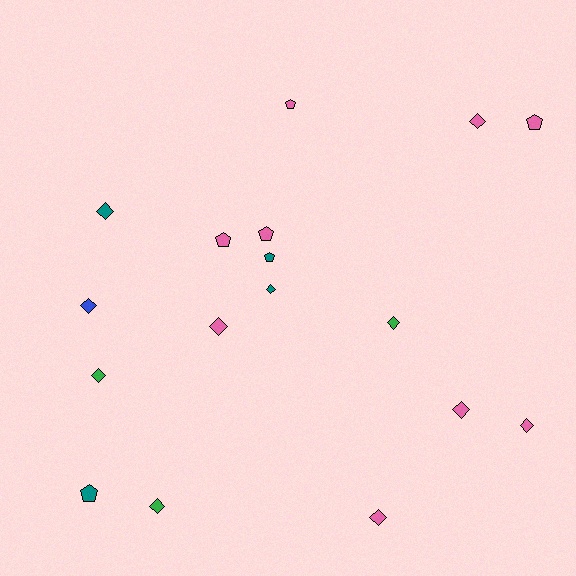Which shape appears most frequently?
Diamond, with 11 objects.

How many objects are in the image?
There are 17 objects.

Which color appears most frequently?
Pink, with 9 objects.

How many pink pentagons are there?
There are 4 pink pentagons.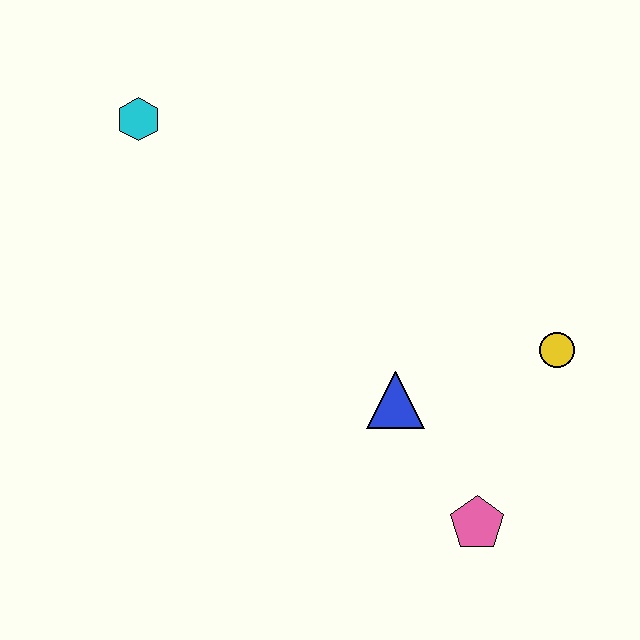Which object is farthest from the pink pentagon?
The cyan hexagon is farthest from the pink pentagon.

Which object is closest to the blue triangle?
The pink pentagon is closest to the blue triangle.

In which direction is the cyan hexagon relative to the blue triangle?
The cyan hexagon is above the blue triangle.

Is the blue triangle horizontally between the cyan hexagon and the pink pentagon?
Yes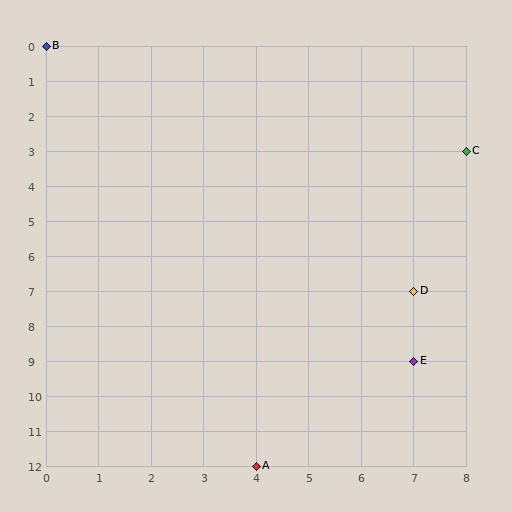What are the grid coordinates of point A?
Point A is at grid coordinates (4, 12).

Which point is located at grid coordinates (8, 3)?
Point C is at (8, 3).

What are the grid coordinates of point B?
Point B is at grid coordinates (0, 0).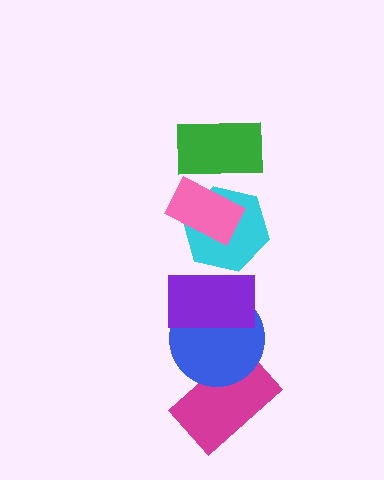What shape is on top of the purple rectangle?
The cyan hexagon is on top of the purple rectangle.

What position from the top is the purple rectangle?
The purple rectangle is 4th from the top.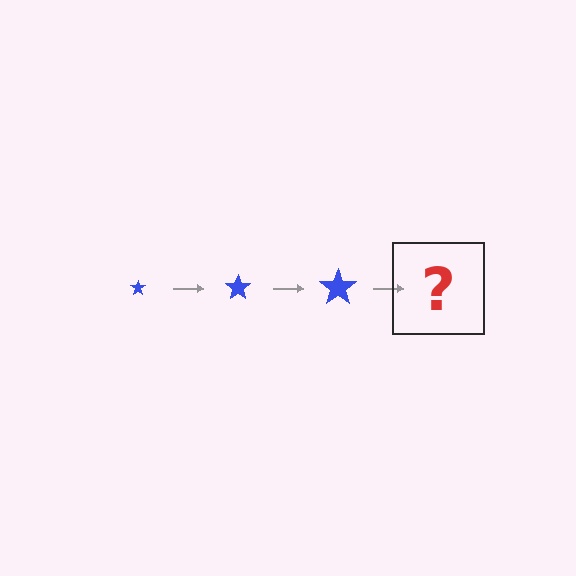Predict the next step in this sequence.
The next step is a blue star, larger than the previous one.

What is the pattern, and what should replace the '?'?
The pattern is that the star gets progressively larger each step. The '?' should be a blue star, larger than the previous one.